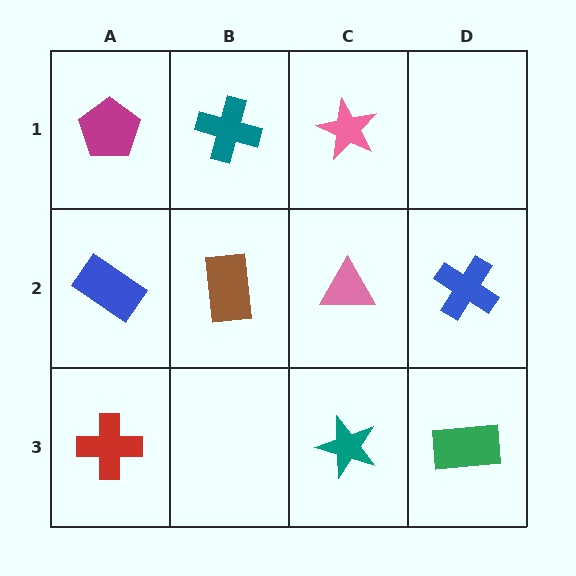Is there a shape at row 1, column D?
No, that cell is empty.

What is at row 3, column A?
A red cross.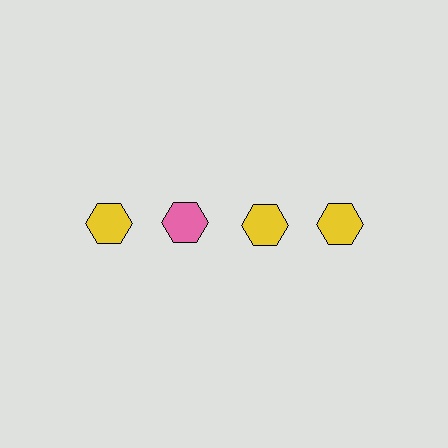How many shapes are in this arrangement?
There are 4 shapes arranged in a grid pattern.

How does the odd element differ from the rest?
It has a different color: pink instead of yellow.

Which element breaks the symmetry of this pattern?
The pink hexagon in the top row, second from left column breaks the symmetry. All other shapes are yellow hexagons.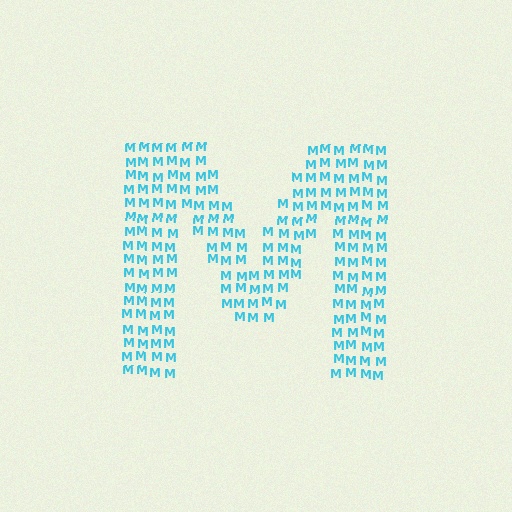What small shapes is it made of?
It is made of small letter M's.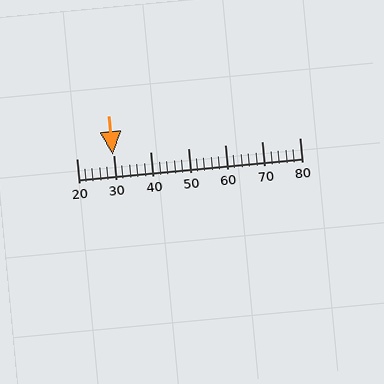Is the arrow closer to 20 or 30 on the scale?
The arrow is closer to 30.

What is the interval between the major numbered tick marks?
The major tick marks are spaced 10 units apart.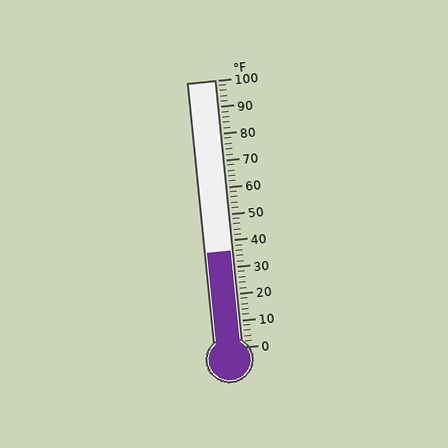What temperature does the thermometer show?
The thermometer shows approximately 36°F.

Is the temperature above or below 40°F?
The temperature is below 40°F.